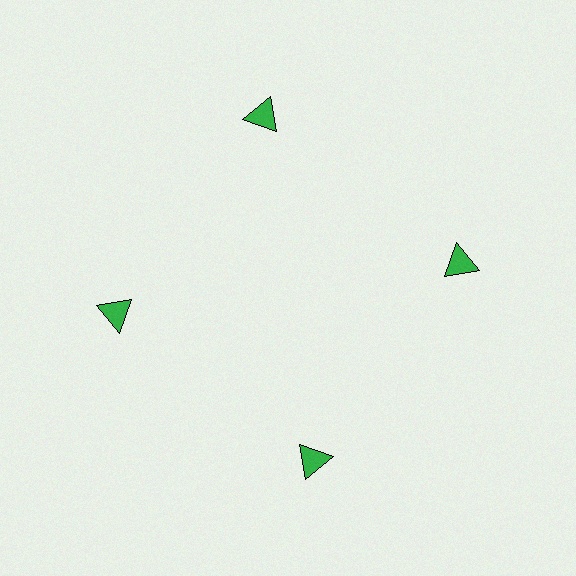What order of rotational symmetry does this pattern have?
This pattern has 4-fold rotational symmetry.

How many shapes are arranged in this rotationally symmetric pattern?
There are 4 shapes, arranged in 4 groups of 1.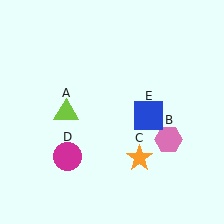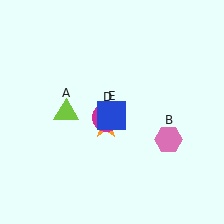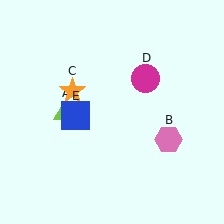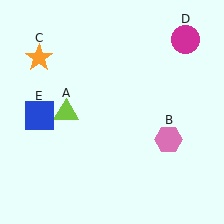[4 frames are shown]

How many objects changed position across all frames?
3 objects changed position: orange star (object C), magenta circle (object D), blue square (object E).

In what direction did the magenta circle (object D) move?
The magenta circle (object D) moved up and to the right.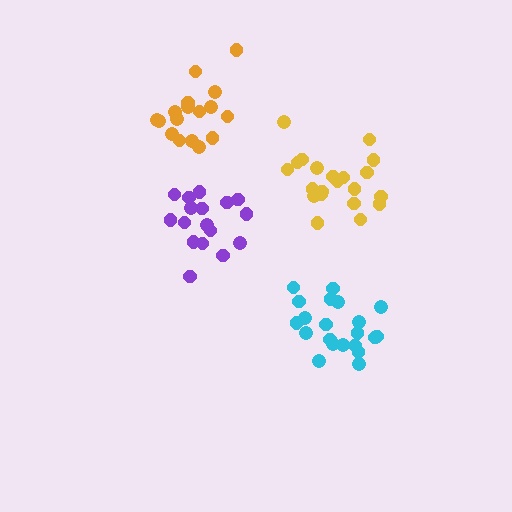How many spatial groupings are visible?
There are 4 spatial groupings.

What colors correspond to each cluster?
The clusters are colored: cyan, yellow, purple, orange.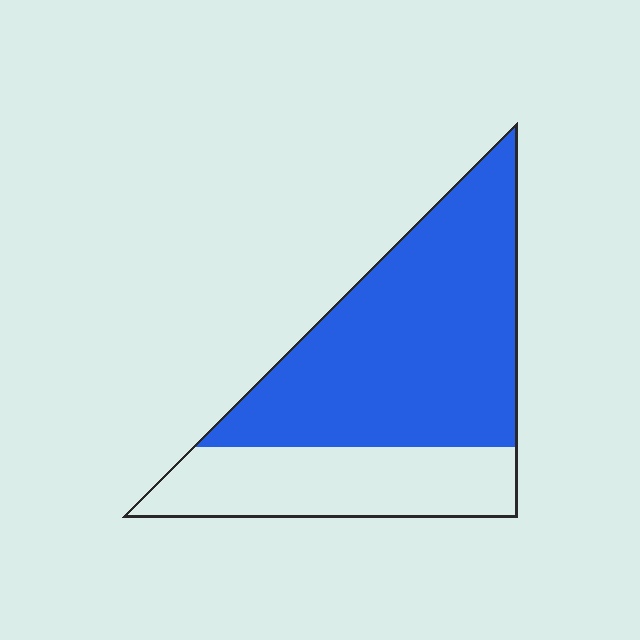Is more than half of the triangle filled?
Yes.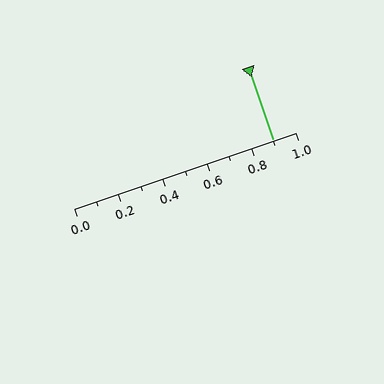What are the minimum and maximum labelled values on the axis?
The axis runs from 0.0 to 1.0.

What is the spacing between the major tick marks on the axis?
The major ticks are spaced 0.2 apart.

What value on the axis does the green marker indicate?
The marker indicates approximately 0.9.